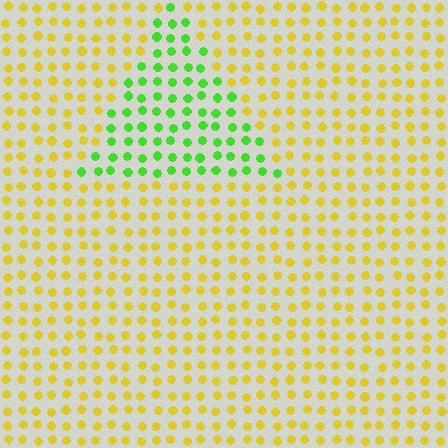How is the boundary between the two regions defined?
The boundary is defined purely by a slight shift in hue (about 60 degrees). Spacing, size, and orientation are identical on both sides.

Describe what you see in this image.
The image is filled with small yellow elements in a uniform arrangement. A triangle-shaped region is visible where the elements are tinted to a slightly different hue, forming a subtle color boundary.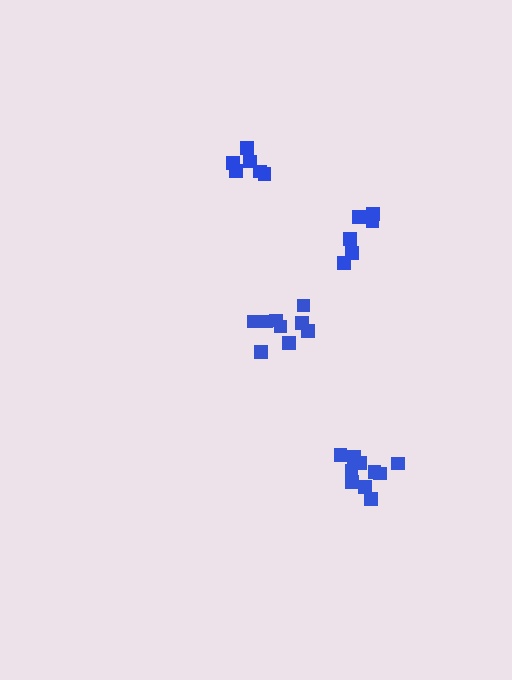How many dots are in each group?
Group 1: 9 dots, Group 2: 6 dots, Group 3: 10 dots, Group 4: 6 dots (31 total).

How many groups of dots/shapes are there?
There are 4 groups.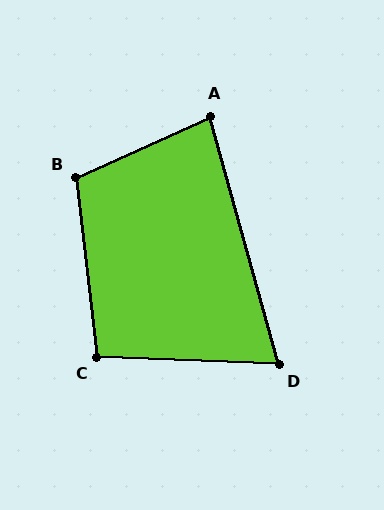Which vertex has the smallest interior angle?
D, at approximately 72 degrees.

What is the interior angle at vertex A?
Approximately 81 degrees (acute).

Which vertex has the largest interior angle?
B, at approximately 108 degrees.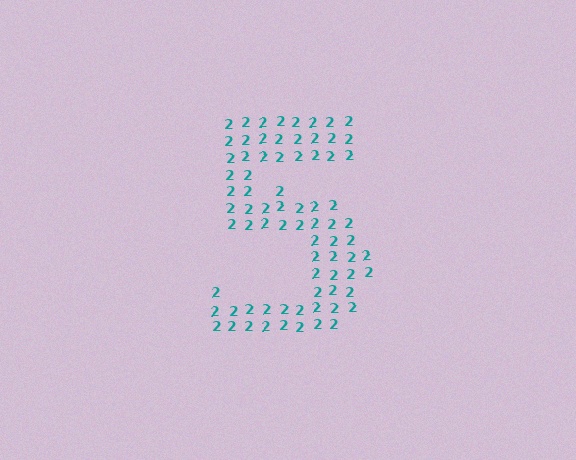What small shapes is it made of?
It is made of small digit 2's.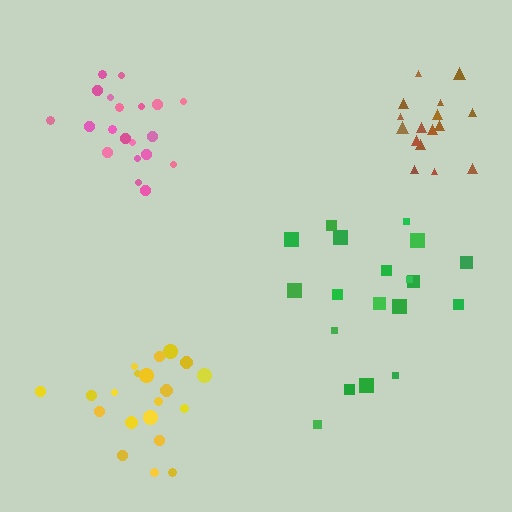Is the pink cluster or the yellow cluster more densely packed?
Pink.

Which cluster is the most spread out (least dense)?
Green.